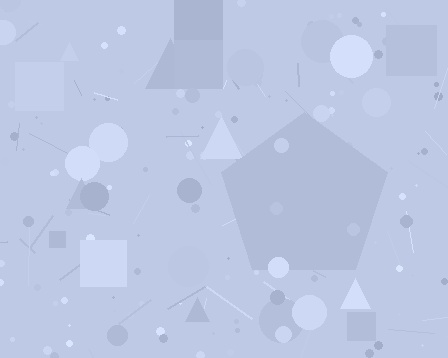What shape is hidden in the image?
A pentagon is hidden in the image.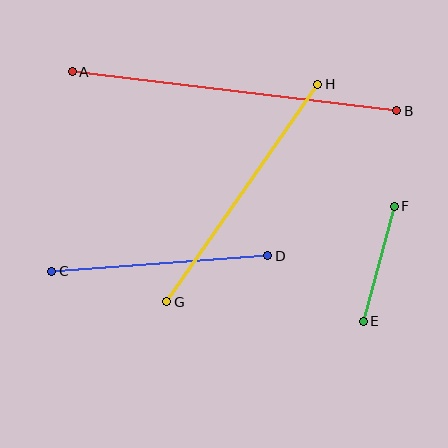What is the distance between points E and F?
The distance is approximately 119 pixels.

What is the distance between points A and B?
The distance is approximately 327 pixels.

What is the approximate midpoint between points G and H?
The midpoint is at approximately (242, 193) pixels.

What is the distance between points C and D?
The distance is approximately 216 pixels.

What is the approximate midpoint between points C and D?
The midpoint is at approximately (160, 263) pixels.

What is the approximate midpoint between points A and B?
The midpoint is at approximately (234, 91) pixels.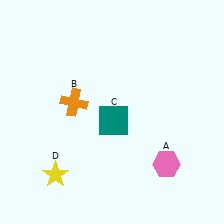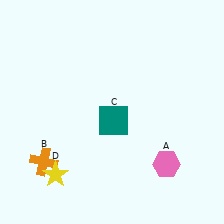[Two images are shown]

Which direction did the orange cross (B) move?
The orange cross (B) moved down.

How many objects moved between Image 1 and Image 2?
1 object moved between the two images.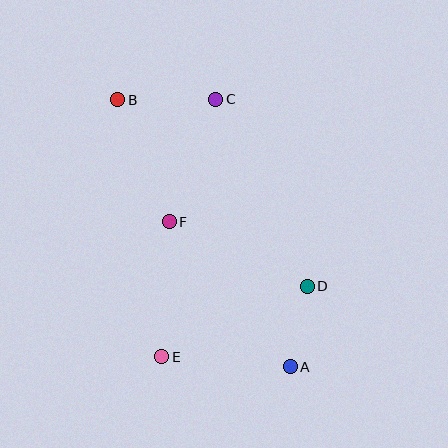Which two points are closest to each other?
Points A and D are closest to each other.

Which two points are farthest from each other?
Points A and B are farthest from each other.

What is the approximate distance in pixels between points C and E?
The distance between C and E is approximately 263 pixels.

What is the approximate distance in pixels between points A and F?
The distance between A and F is approximately 189 pixels.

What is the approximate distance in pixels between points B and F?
The distance between B and F is approximately 132 pixels.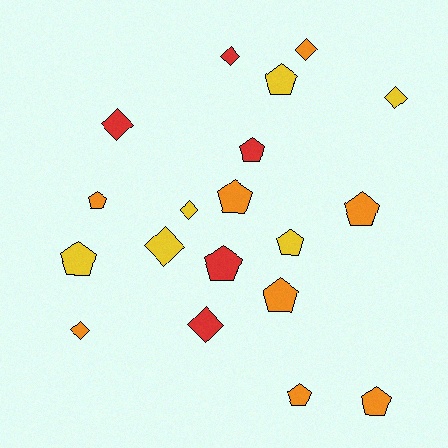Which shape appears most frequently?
Pentagon, with 11 objects.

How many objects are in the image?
There are 19 objects.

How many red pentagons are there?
There are 2 red pentagons.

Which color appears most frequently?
Orange, with 8 objects.